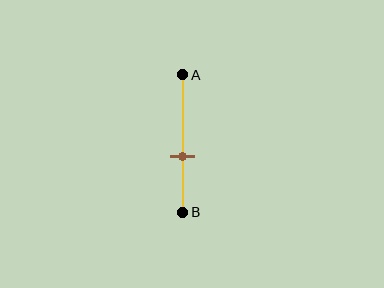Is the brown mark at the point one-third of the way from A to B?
No, the mark is at about 60% from A, not at the 33% one-third point.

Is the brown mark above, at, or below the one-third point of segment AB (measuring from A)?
The brown mark is below the one-third point of segment AB.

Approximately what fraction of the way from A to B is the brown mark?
The brown mark is approximately 60% of the way from A to B.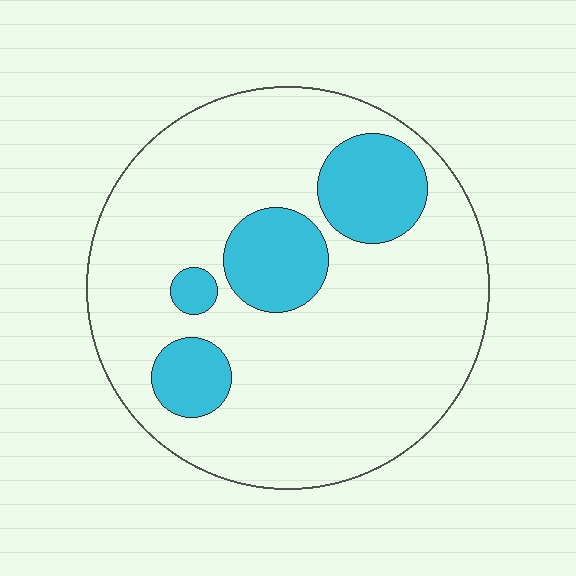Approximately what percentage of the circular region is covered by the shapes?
Approximately 20%.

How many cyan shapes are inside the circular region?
4.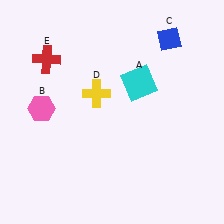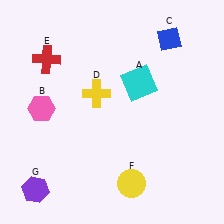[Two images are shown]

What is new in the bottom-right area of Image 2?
A yellow circle (F) was added in the bottom-right area of Image 2.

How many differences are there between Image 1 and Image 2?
There are 2 differences between the two images.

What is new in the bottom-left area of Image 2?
A purple hexagon (G) was added in the bottom-left area of Image 2.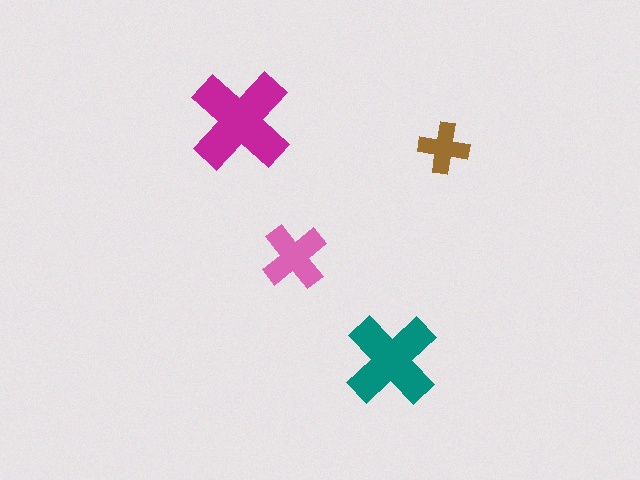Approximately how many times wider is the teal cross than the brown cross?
About 2 times wider.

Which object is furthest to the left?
The magenta cross is leftmost.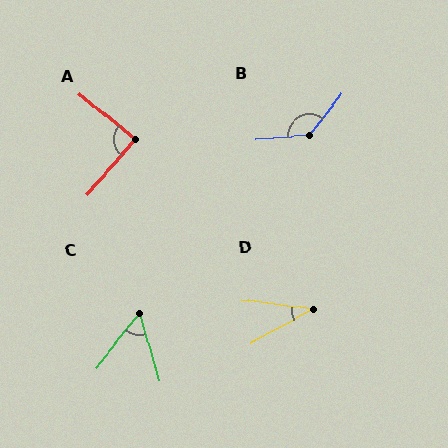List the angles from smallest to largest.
D (36°), C (54°), A (88°), B (133°).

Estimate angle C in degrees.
Approximately 54 degrees.